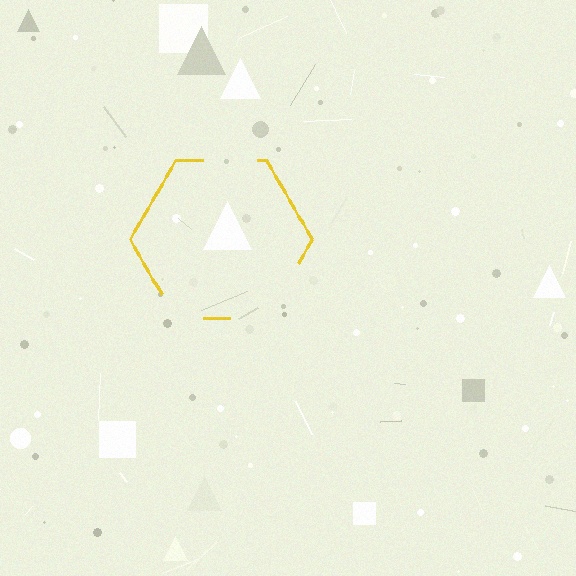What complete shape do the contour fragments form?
The contour fragments form a hexagon.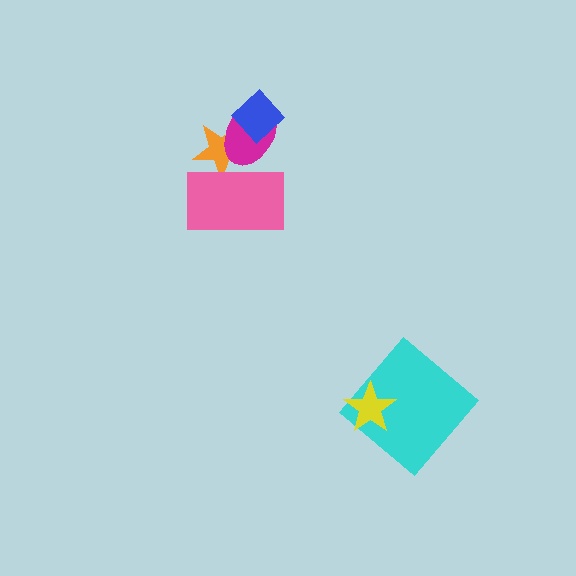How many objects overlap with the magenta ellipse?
3 objects overlap with the magenta ellipse.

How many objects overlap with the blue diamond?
2 objects overlap with the blue diamond.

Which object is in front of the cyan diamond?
The yellow star is in front of the cyan diamond.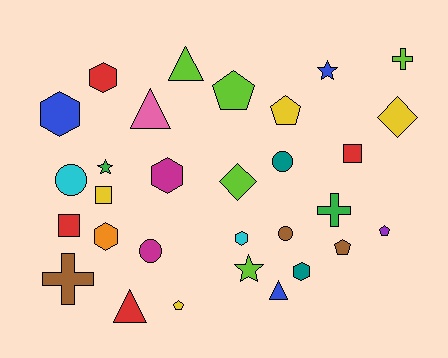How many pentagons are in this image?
There are 5 pentagons.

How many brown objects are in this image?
There are 3 brown objects.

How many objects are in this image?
There are 30 objects.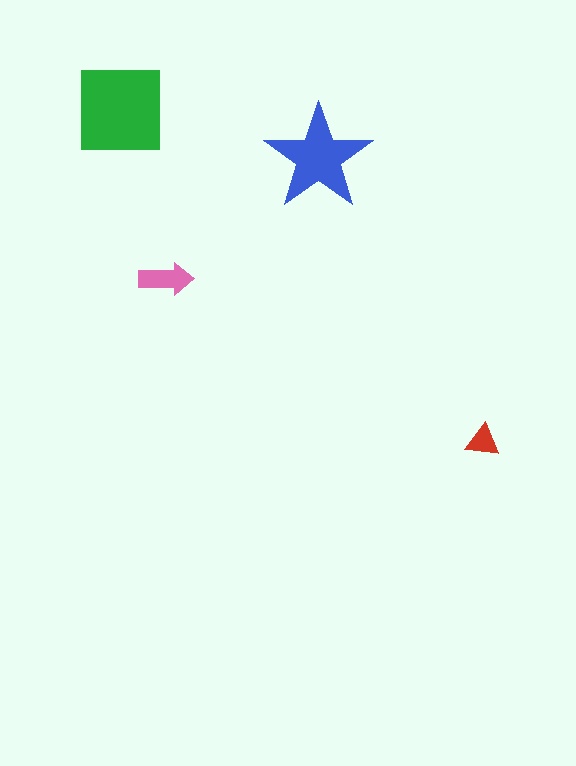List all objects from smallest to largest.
The red triangle, the pink arrow, the blue star, the green square.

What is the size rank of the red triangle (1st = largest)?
4th.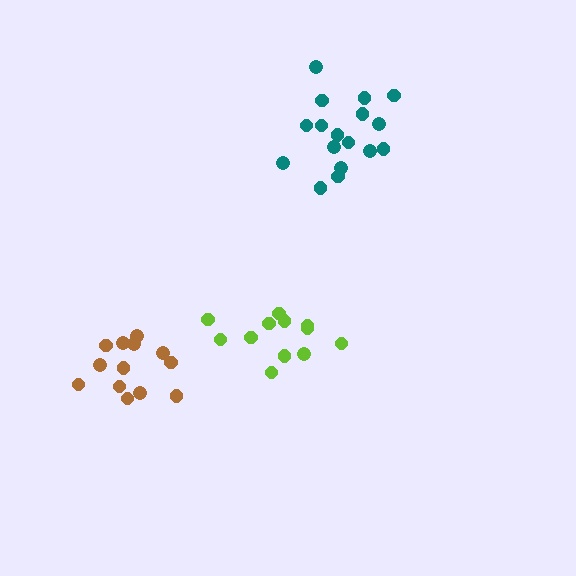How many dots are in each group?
Group 1: 17 dots, Group 2: 13 dots, Group 3: 12 dots (42 total).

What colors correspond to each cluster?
The clusters are colored: teal, brown, lime.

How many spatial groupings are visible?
There are 3 spatial groupings.